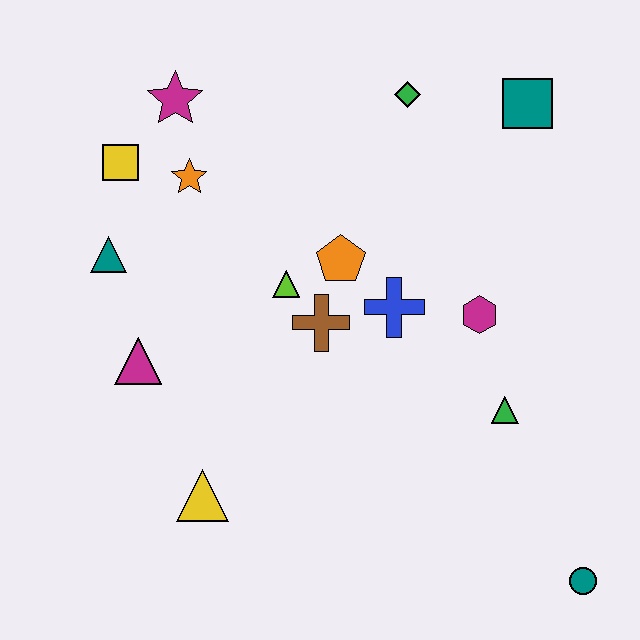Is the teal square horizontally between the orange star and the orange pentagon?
No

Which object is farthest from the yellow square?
The teal circle is farthest from the yellow square.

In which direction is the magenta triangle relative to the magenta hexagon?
The magenta triangle is to the left of the magenta hexagon.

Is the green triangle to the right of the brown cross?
Yes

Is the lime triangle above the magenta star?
No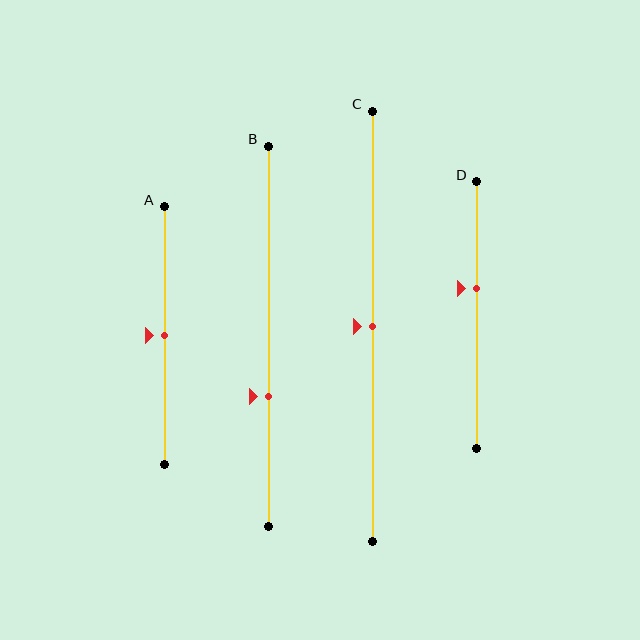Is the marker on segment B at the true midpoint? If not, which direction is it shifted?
No, the marker on segment B is shifted downward by about 16% of the segment length.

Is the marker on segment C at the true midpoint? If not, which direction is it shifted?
Yes, the marker on segment C is at the true midpoint.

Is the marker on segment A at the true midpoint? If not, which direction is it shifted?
Yes, the marker on segment A is at the true midpoint.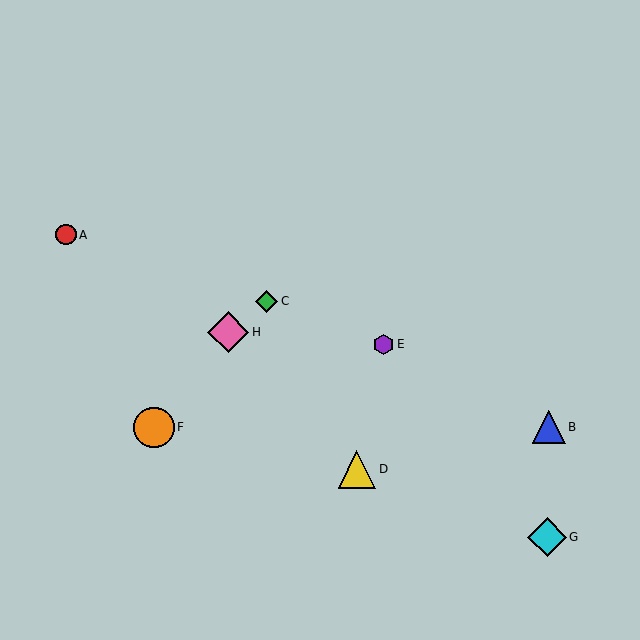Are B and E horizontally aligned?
No, B is at y≈427 and E is at y≈344.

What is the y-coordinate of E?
Object E is at y≈344.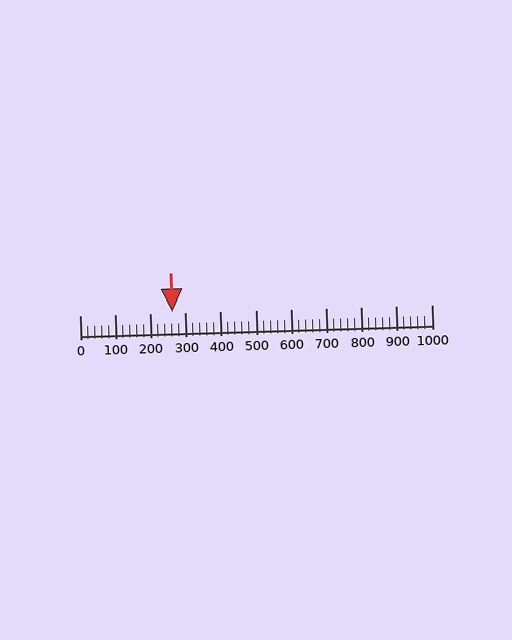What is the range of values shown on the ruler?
The ruler shows values from 0 to 1000.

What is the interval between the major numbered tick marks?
The major tick marks are spaced 100 units apart.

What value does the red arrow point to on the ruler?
The red arrow points to approximately 262.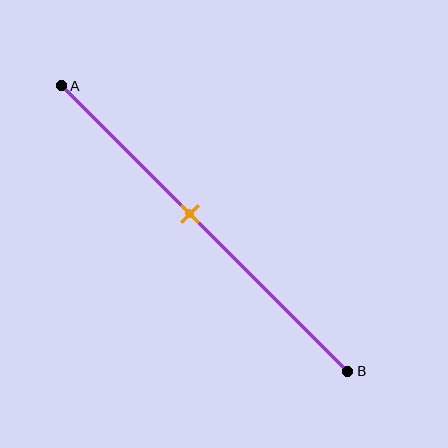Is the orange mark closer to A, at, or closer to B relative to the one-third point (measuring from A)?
The orange mark is closer to point B than the one-third point of segment AB.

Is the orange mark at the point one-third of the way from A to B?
No, the mark is at about 45% from A, not at the 33% one-third point.